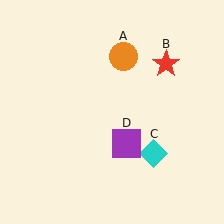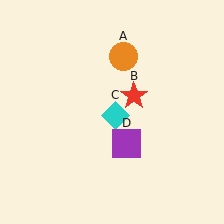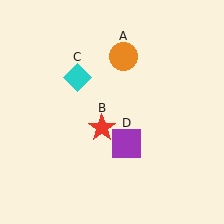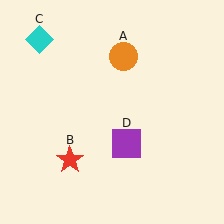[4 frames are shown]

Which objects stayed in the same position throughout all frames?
Orange circle (object A) and purple square (object D) remained stationary.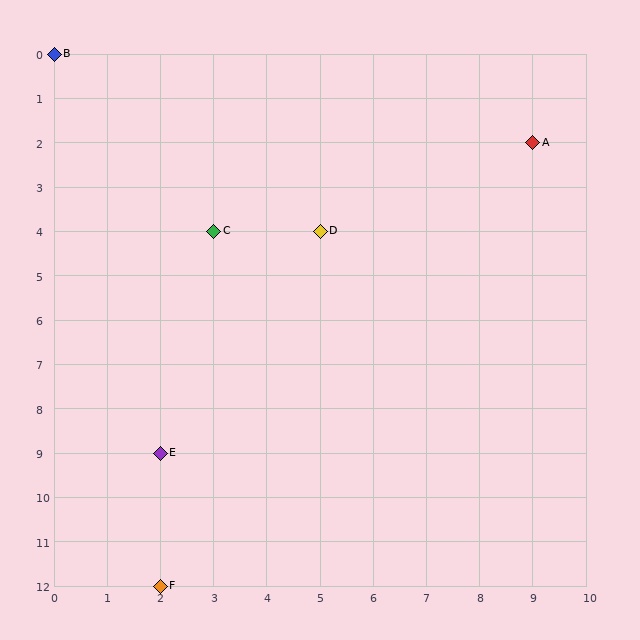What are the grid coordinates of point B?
Point B is at grid coordinates (0, 0).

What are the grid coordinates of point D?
Point D is at grid coordinates (5, 4).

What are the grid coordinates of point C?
Point C is at grid coordinates (3, 4).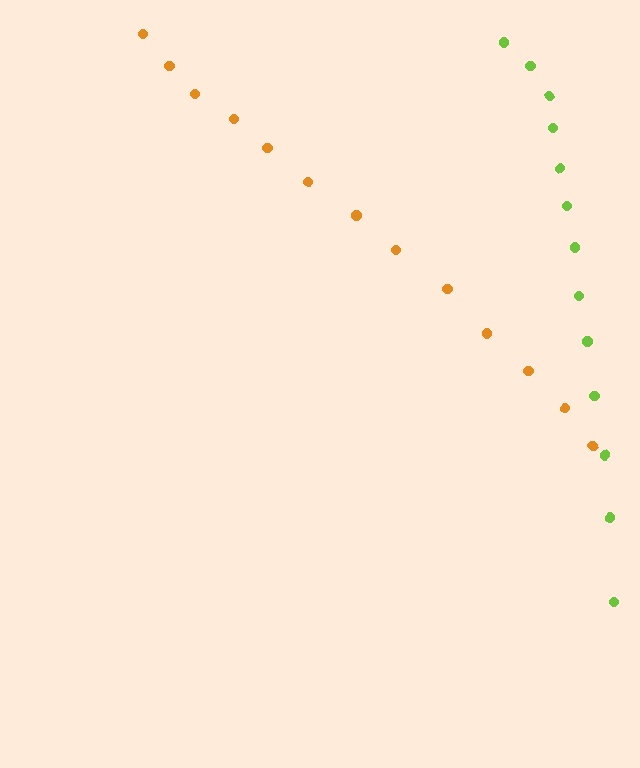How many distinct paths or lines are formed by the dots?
There are 2 distinct paths.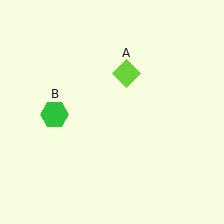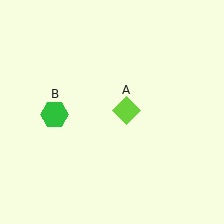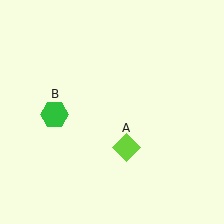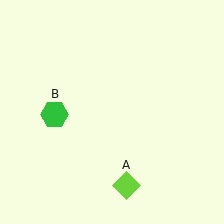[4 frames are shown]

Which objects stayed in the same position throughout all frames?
Green hexagon (object B) remained stationary.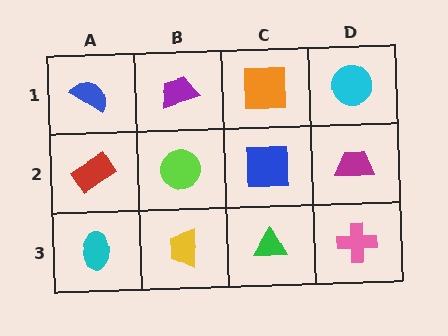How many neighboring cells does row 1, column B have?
3.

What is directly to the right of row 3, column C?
A pink cross.